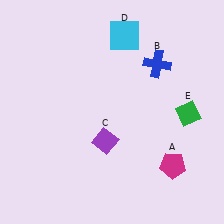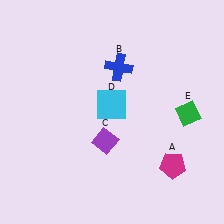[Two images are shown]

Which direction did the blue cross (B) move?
The blue cross (B) moved left.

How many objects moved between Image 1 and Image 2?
2 objects moved between the two images.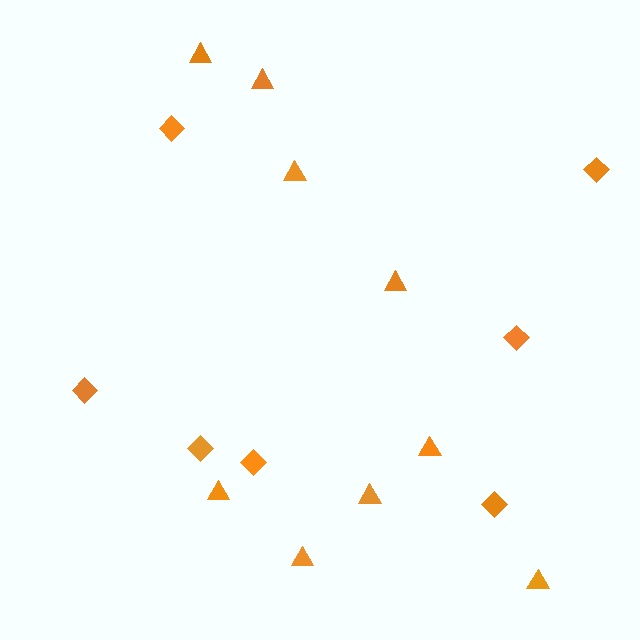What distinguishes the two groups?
There are 2 groups: one group of diamonds (7) and one group of triangles (9).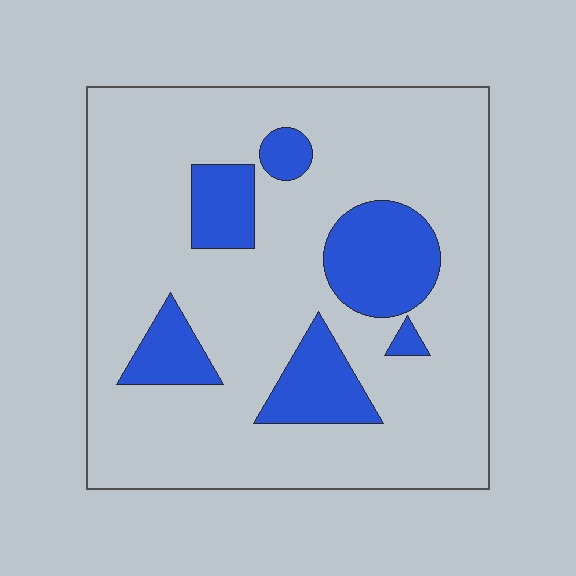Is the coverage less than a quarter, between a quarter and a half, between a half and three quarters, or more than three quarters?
Less than a quarter.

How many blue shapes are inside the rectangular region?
6.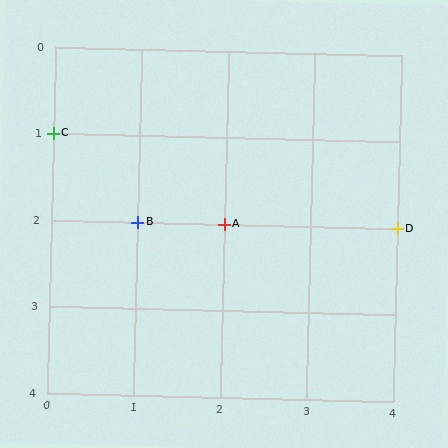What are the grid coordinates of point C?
Point C is at grid coordinates (0, 1).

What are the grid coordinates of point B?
Point B is at grid coordinates (1, 2).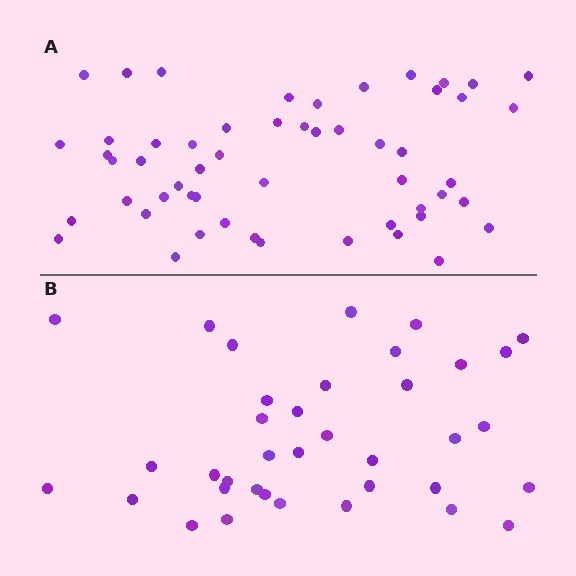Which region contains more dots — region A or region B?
Region A (the top region) has more dots.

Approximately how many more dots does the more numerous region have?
Region A has approximately 15 more dots than region B.